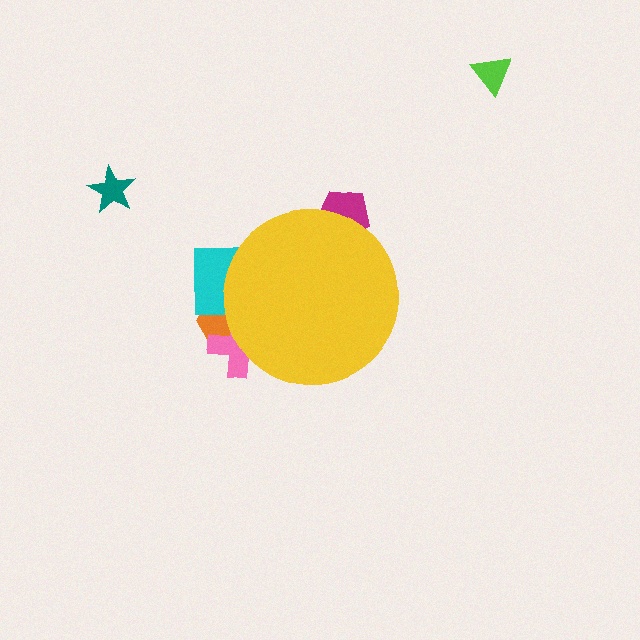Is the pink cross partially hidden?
Yes, the pink cross is partially hidden behind the yellow circle.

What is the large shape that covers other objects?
A yellow circle.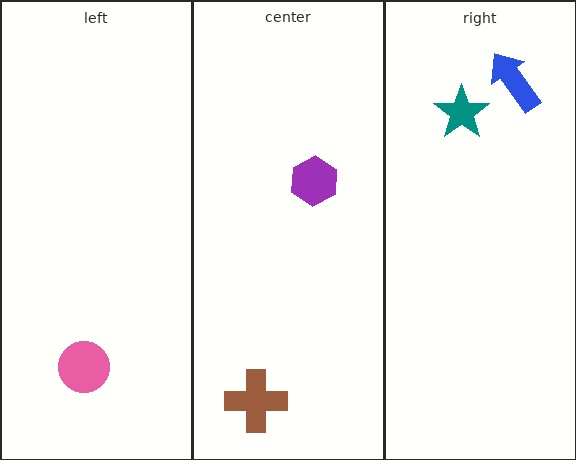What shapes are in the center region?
The brown cross, the purple hexagon.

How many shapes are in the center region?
2.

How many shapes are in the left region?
1.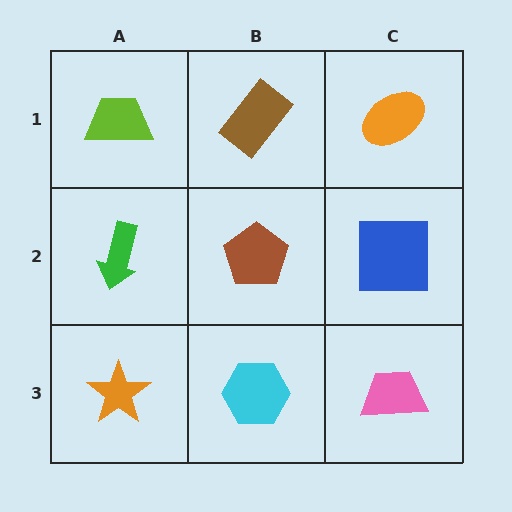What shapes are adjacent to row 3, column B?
A brown pentagon (row 2, column B), an orange star (row 3, column A), a pink trapezoid (row 3, column C).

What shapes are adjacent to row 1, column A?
A green arrow (row 2, column A), a brown rectangle (row 1, column B).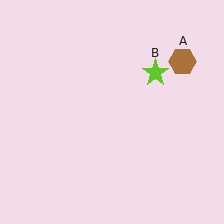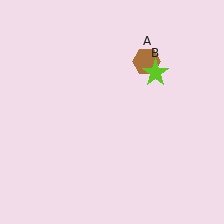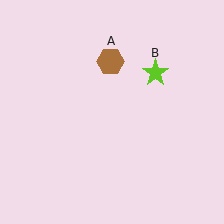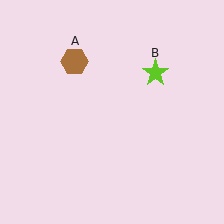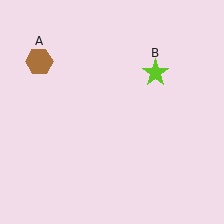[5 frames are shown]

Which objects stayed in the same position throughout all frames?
Lime star (object B) remained stationary.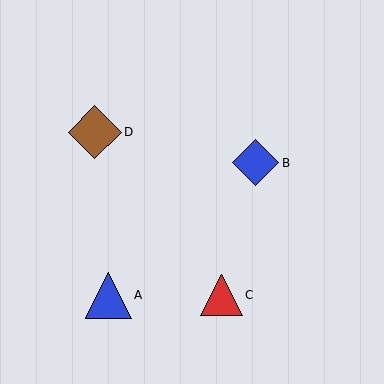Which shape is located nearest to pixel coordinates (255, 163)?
The blue diamond (labeled B) at (255, 163) is nearest to that location.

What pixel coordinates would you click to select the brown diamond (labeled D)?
Click at (95, 132) to select the brown diamond D.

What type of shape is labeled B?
Shape B is a blue diamond.